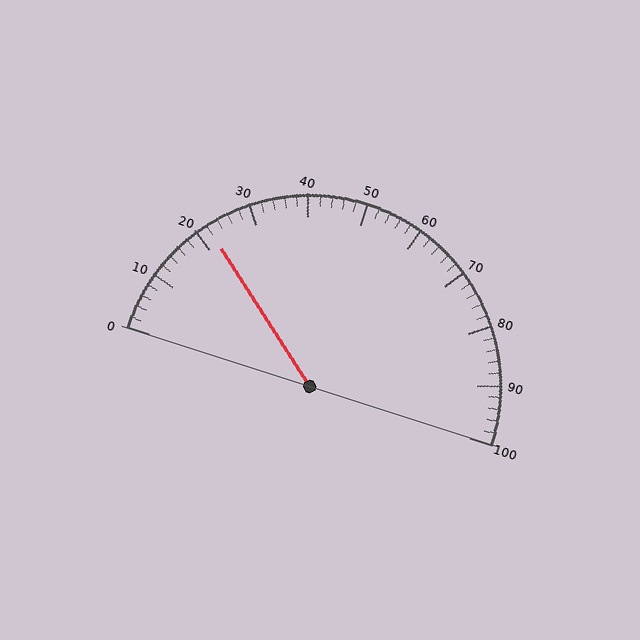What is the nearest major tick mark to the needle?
The nearest major tick mark is 20.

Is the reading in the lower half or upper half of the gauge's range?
The reading is in the lower half of the range (0 to 100).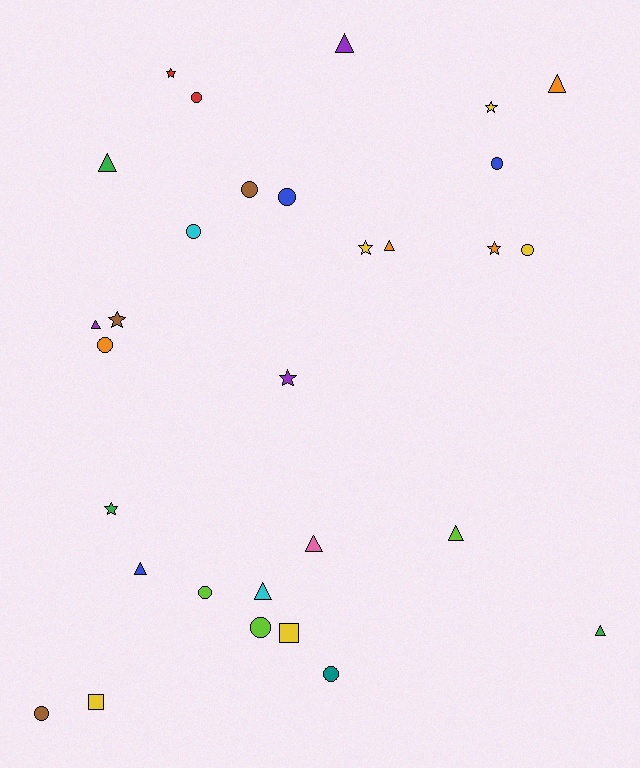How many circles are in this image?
There are 11 circles.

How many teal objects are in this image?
There is 1 teal object.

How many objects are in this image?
There are 30 objects.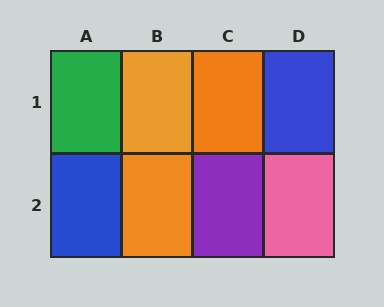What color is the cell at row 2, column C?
Purple.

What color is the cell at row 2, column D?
Pink.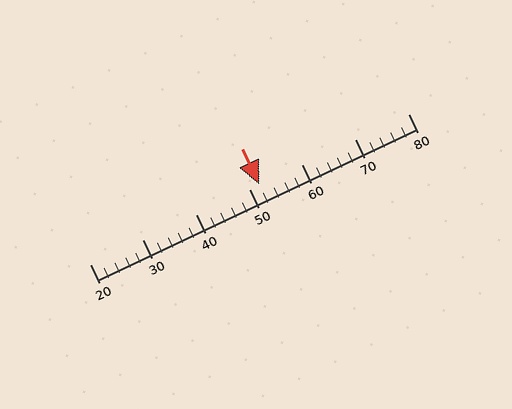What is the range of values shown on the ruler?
The ruler shows values from 20 to 80.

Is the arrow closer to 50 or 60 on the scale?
The arrow is closer to 50.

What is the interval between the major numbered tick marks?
The major tick marks are spaced 10 units apart.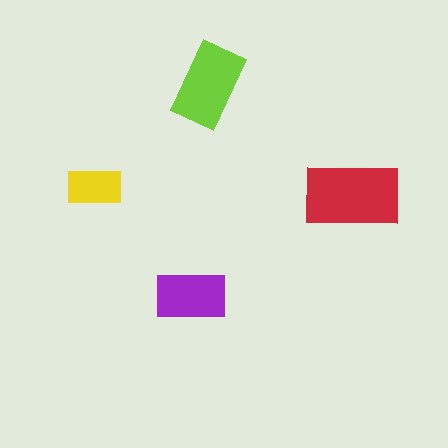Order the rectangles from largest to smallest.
the red one, the lime one, the purple one, the yellow one.